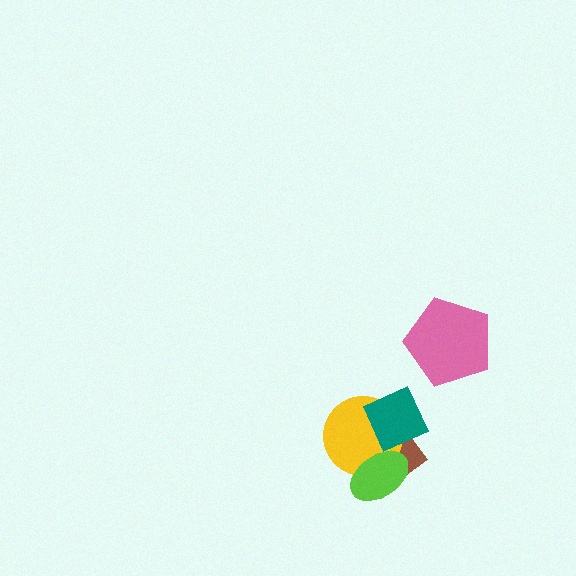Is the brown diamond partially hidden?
Yes, it is partially covered by another shape.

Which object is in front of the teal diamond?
The lime ellipse is in front of the teal diamond.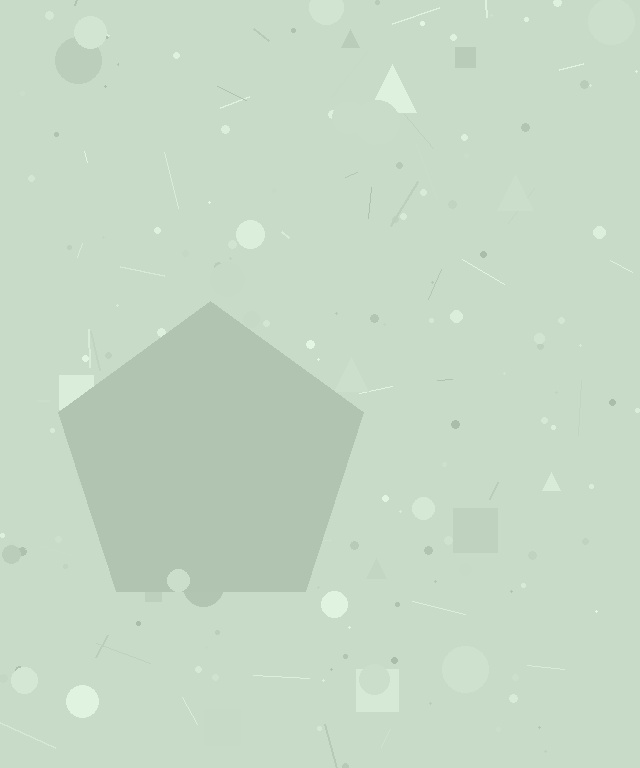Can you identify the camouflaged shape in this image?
The camouflaged shape is a pentagon.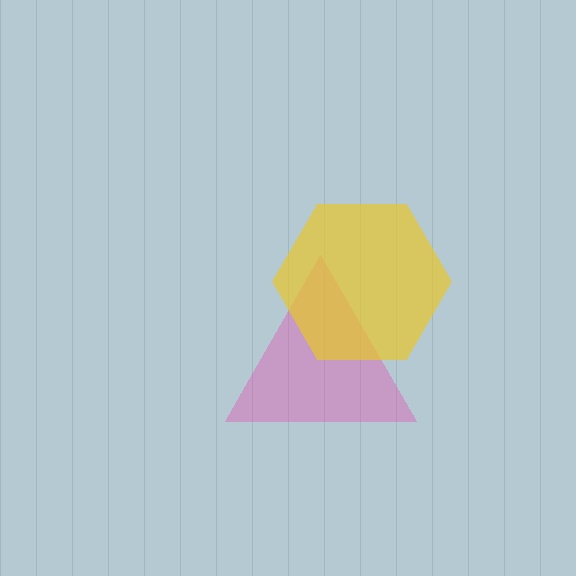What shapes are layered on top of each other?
The layered shapes are: a pink triangle, a yellow hexagon.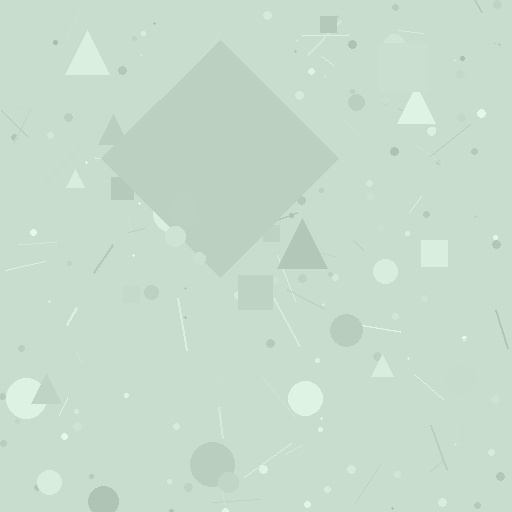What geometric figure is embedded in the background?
A diamond is embedded in the background.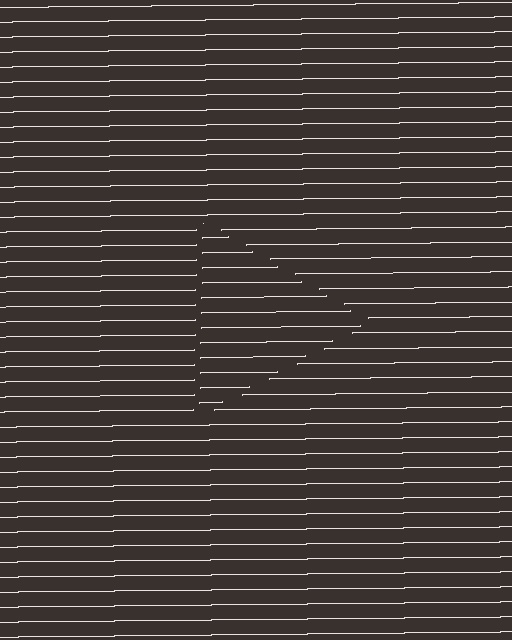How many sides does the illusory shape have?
3 sides — the line-ends trace a triangle.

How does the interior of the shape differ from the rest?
The interior of the shape contains the same grating, shifted by half a period — the contour is defined by the phase discontinuity where line-ends from the inner and outer gratings abut.